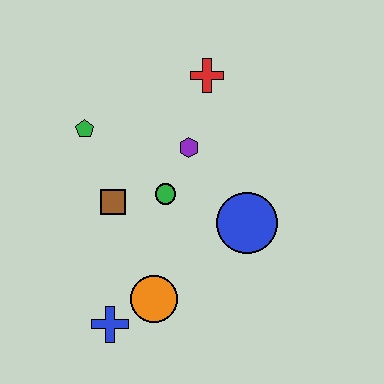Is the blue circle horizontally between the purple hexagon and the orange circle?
No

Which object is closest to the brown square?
The green circle is closest to the brown square.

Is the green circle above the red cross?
No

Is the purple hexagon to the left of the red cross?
Yes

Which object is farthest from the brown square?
The red cross is farthest from the brown square.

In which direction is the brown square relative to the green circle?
The brown square is to the left of the green circle.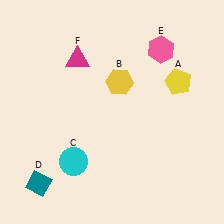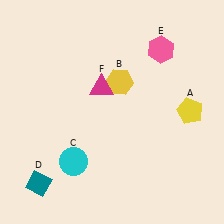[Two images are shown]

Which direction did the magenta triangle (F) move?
The magenta triangle (F) moved down.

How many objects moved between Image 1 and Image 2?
2 objects moved between the two images.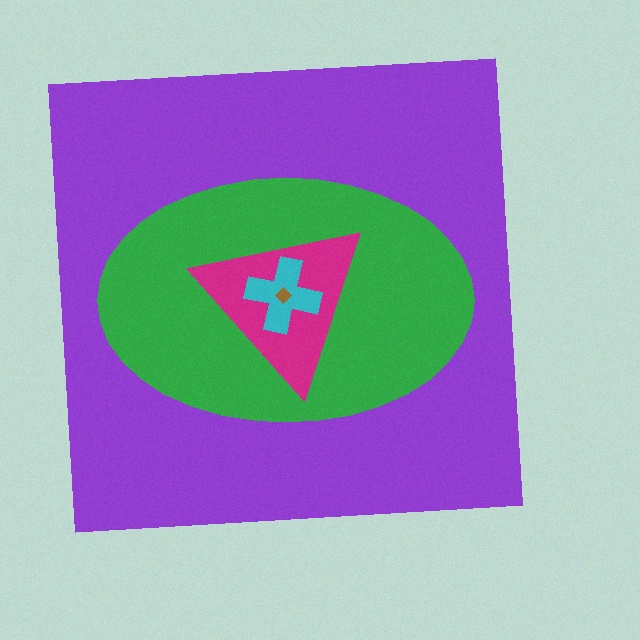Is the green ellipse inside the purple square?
Yes.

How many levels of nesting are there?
5.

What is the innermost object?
The brown diamond.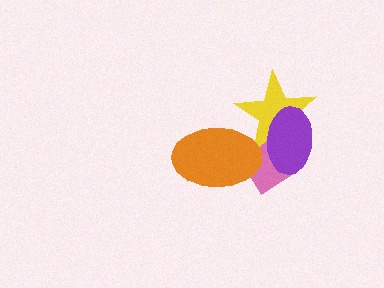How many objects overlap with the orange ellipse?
2 objects overlap with the orange ellipse.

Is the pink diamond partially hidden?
Yes, it is partially covered by another shape.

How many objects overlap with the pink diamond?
3 objects overlap with the pink diamond.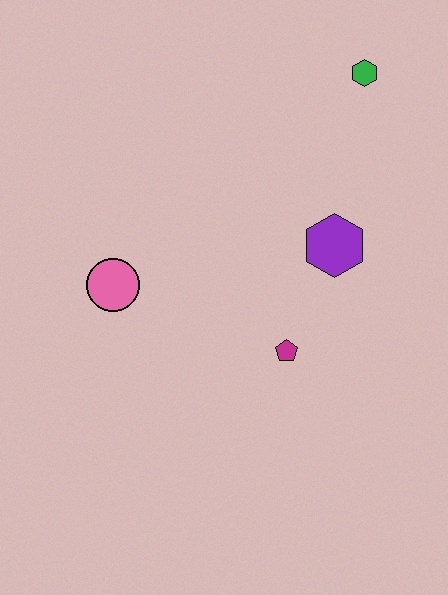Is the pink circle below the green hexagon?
Yes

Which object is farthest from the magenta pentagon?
The green hexagon is farthest from the magenta pentagon.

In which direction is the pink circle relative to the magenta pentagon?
The pink circle is to the left of the magenta pentagon.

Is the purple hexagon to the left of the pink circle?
No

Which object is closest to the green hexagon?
The purple hexagon is closest to the green hexagon.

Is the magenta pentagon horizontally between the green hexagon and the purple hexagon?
No